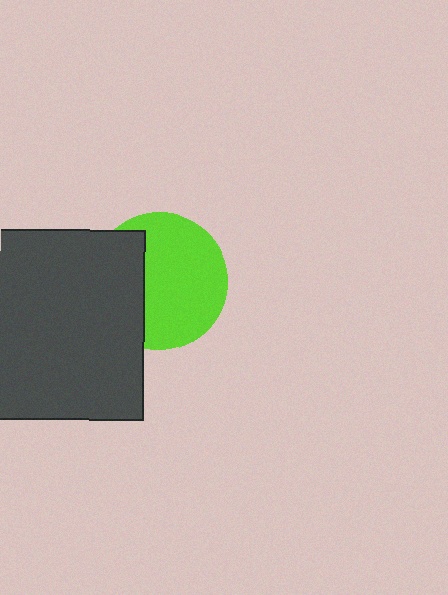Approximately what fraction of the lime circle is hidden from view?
Roughly 35% of the lime circle is hidden behind the dark gray square.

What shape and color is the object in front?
The object in front is a dark gray square.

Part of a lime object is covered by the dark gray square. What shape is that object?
It is a circle.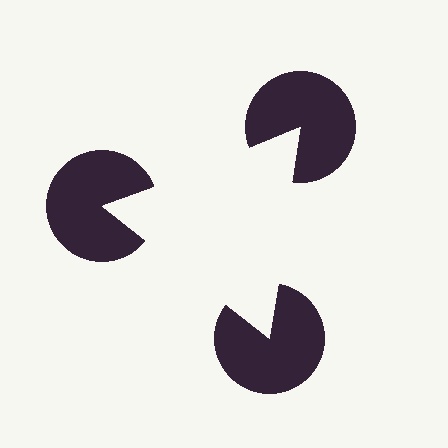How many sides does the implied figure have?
3 sides.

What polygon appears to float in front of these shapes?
An illusory triangle — its edges are inferred from the aligned wedge cuts in the pac-man discs, not physically drawn.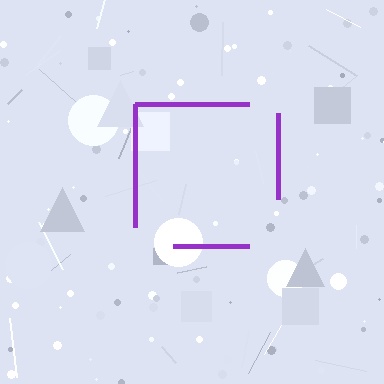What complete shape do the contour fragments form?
The contour fragments form a square.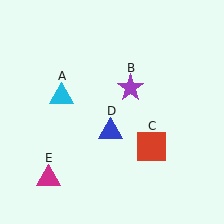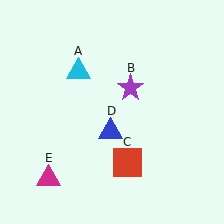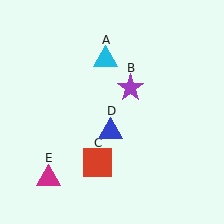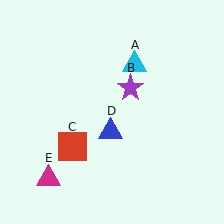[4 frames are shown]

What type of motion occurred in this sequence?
The cyan triangle (object A), red square (object C) rotated clockwise around the center of the scene.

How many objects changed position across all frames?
2 objects changed position: cyan triangle (object A), red square (object C).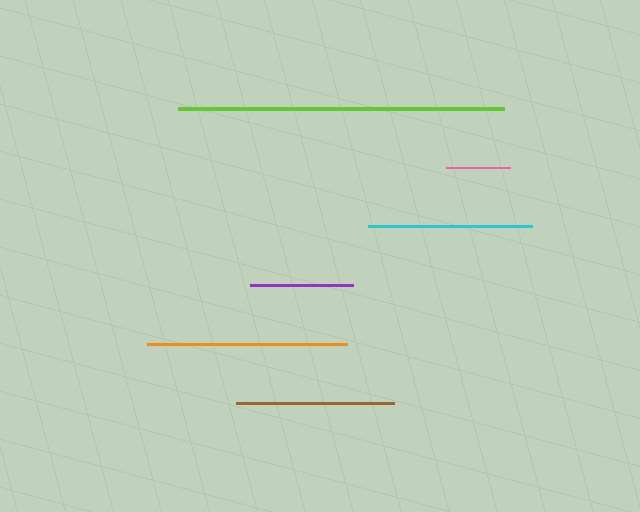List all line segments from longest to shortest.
From longest to shortest: lime, orange, cyan, brown, purple, pink.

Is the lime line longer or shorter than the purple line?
The lime line is longer than the purple line.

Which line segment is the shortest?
The pink line is the shortest at approximately 63 pixels.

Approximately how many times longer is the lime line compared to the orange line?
The lime line is approximately 1.6 times the length of the orange line.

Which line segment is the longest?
The lime line is the longest at approximately 326 pixels.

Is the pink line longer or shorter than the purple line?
The purple line is longer than the pink line.